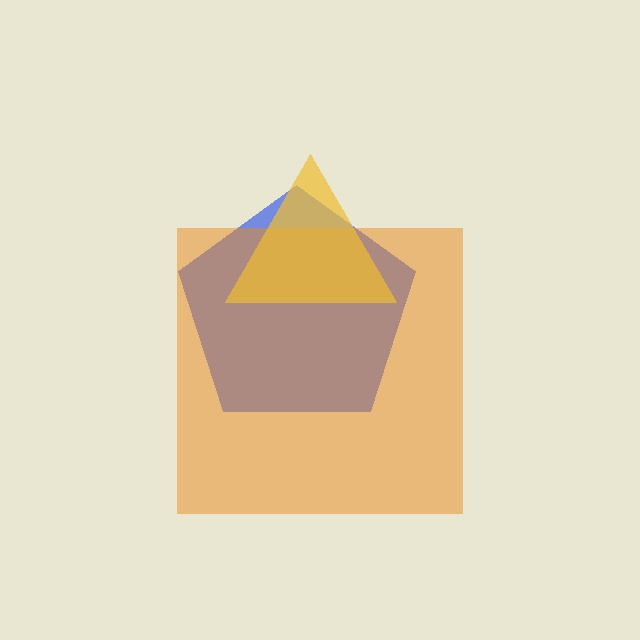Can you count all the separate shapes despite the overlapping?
Yes, there are 3 separate shapes.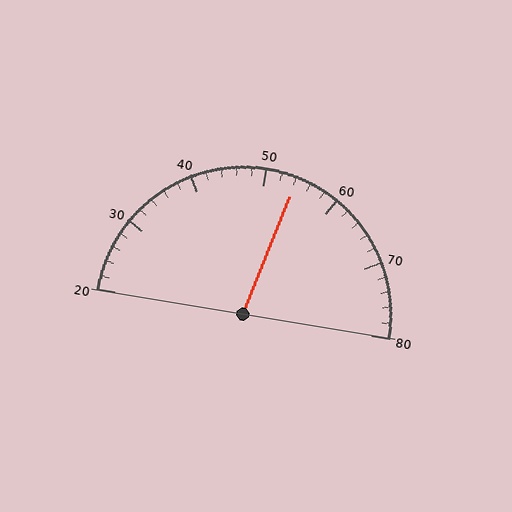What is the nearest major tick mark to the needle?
The nearest major tick mark is 50.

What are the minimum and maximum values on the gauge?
The gauge ranges from 20 to 80.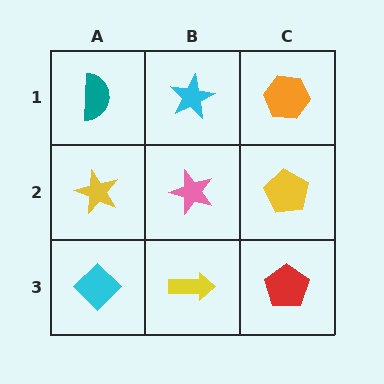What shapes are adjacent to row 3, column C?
A yellow pentagon (row 2, column C), a yellow arrow (row 3, column B).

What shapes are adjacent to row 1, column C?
A yellow pentagon (row 2, column C), a cyan star (row 1, column B).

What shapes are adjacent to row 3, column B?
A pink star (row 2, column B), a cyan diamond (row 3, column A), a red pentagon (row 3, column C).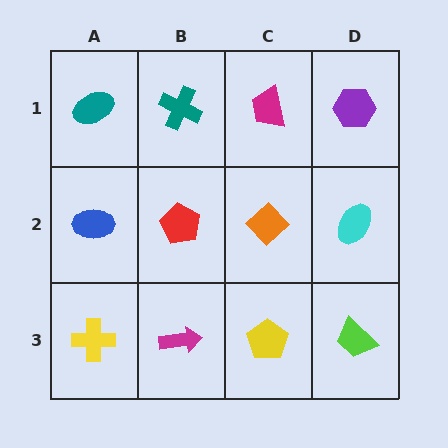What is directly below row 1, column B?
A red pentagon.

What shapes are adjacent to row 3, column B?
A red pentagon (row 2, column B), a yellow cross (row 3, column A), a yellow pentagon (row 3, column C).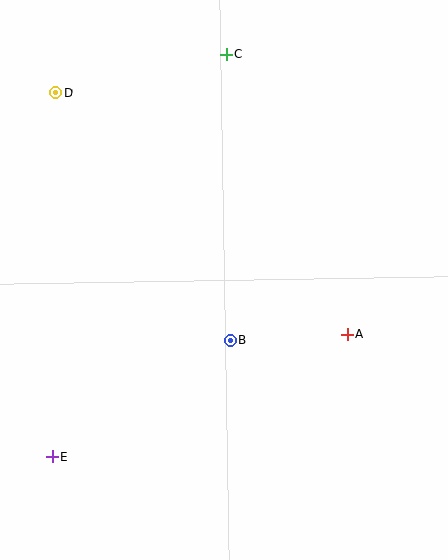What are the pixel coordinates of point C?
Point C is at (226, 54).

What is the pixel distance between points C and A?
The distance between C and A is 305 pixels.